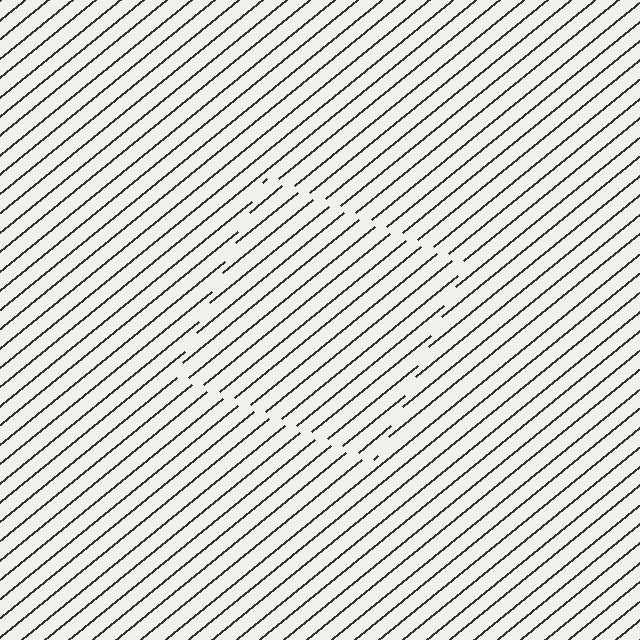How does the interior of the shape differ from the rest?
The interior of the shape contains the same grating, shifted by half a period — the contour is defined by the phase discontinuity where line-ends from the inner and outer gratings abut.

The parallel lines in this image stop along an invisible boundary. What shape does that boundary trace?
An illusory square. The interior of the shape contains the same grating, shifted by half a period — the contour is defined by the phase discontinuity where line-ends from the inner and outer gratings abut.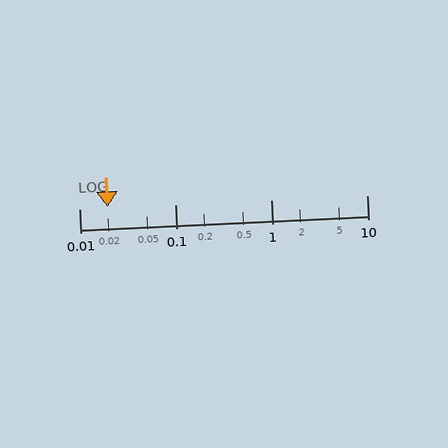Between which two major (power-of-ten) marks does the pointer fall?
The pointer is between 0.01 and 0.1.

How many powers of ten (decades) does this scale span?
The scale spans 3 decades, from 0.01 to 10.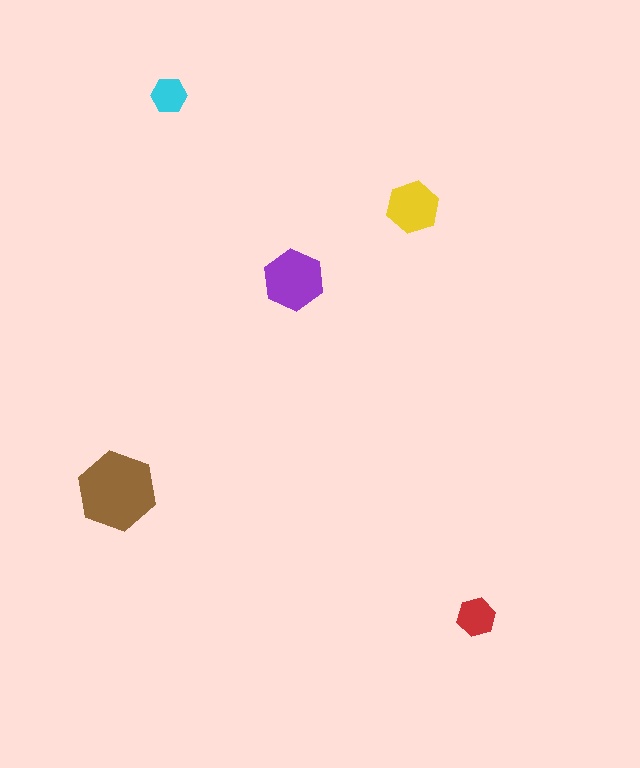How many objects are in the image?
There are 5 objects in the image.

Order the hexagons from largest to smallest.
the brown one, the purple one, the yellow one, the red one, the cyan one.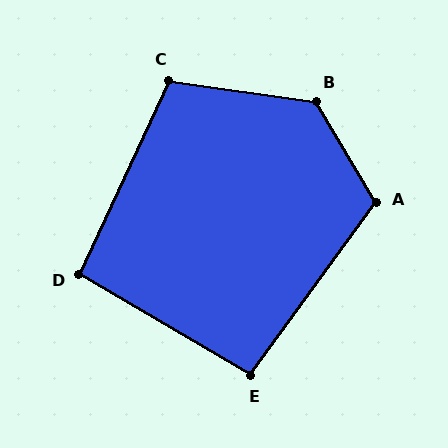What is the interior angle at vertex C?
Approximately 107 degrees (obtuse).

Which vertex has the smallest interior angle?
E, at approximately 96 degrees.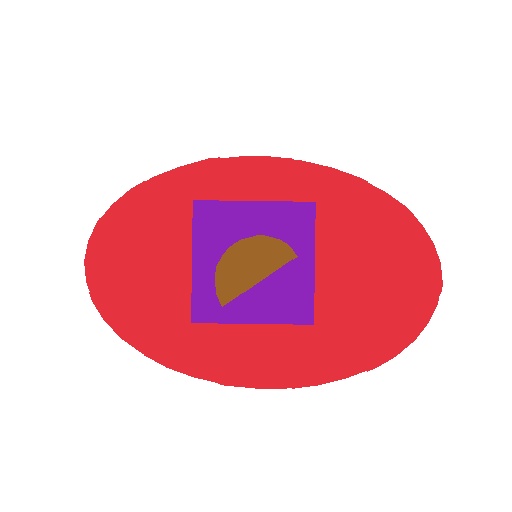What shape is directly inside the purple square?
The brown semicircle.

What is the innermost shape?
The brown semicircle.